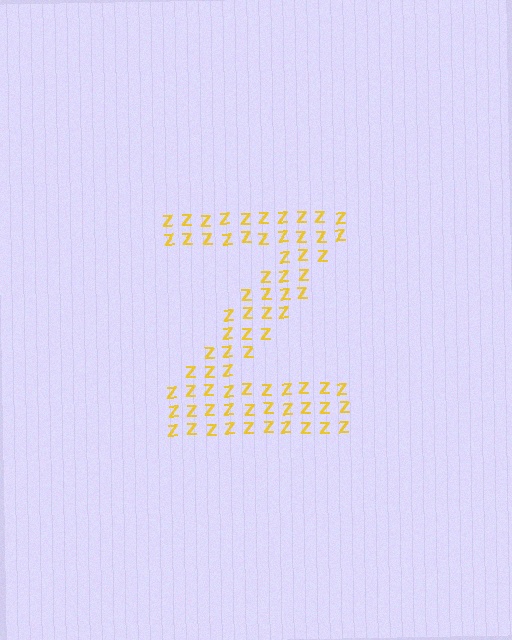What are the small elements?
The small elements are letter Z's.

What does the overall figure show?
The overall figure shows the letter Z.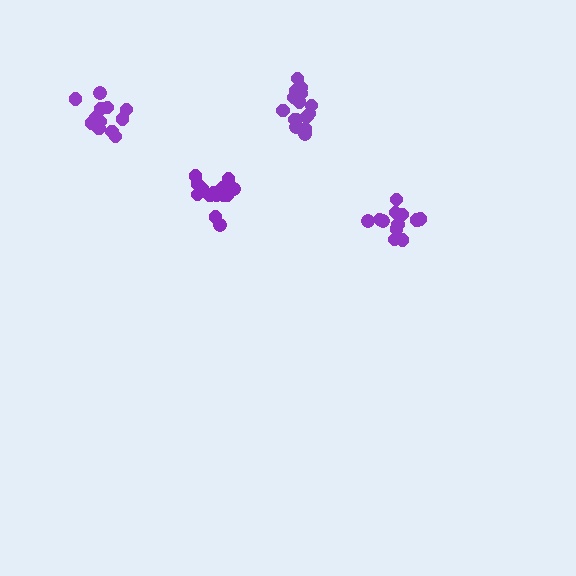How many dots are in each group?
Group 1: 13 dots, Group 2: 17 dots, Group 3: 14 dots, Group 4: 16 dots (60 total).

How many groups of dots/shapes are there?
There are 4 groups.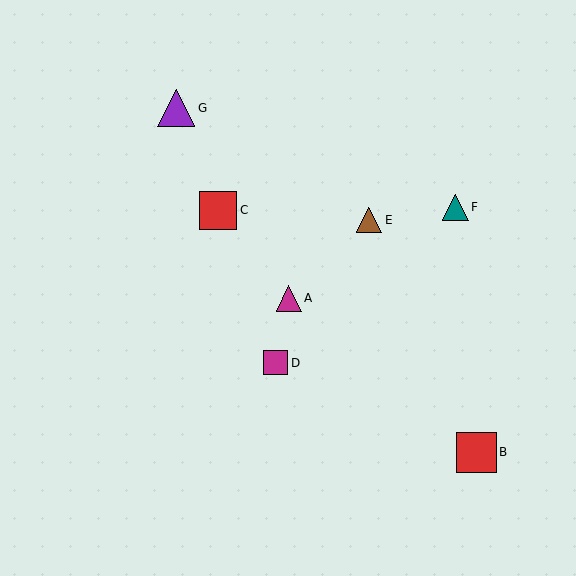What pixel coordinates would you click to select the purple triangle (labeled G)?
Click at (176, 108) to select the purple triangle G.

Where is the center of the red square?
The center of the red square is at (218, 210).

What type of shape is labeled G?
Shape G is a purple triangle.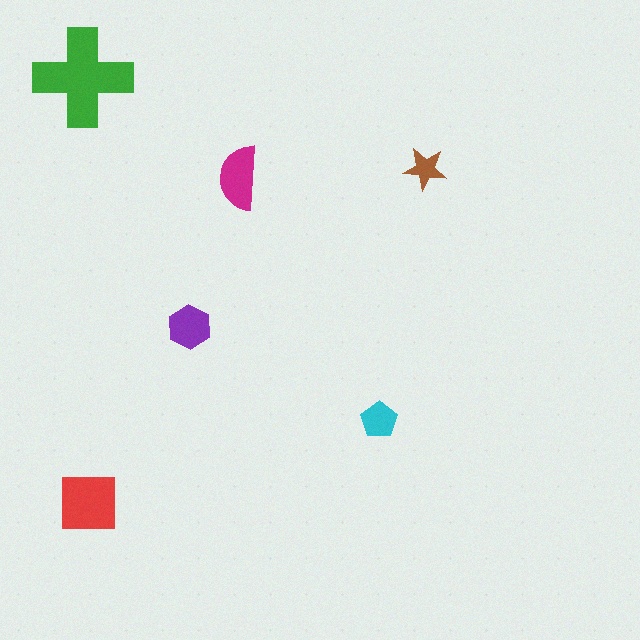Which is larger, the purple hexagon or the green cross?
The green cross.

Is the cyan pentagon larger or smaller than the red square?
Smaller.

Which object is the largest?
The green cross.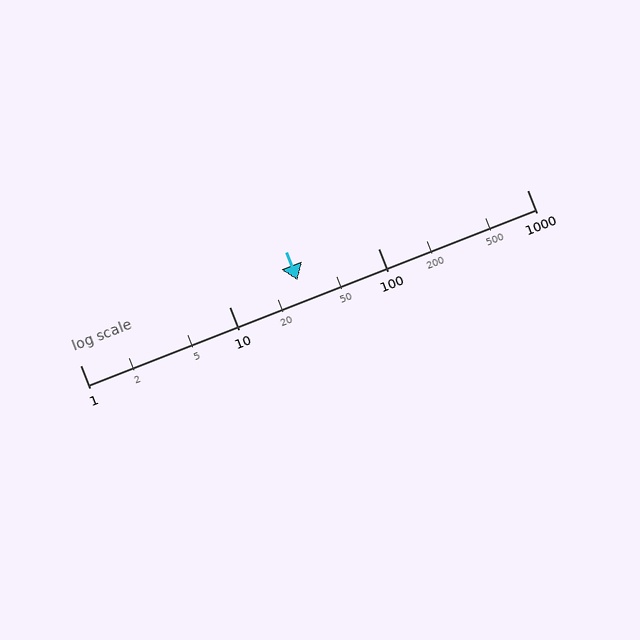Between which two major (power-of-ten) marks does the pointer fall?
The pointer is between 10 and 100.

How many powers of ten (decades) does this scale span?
The scale spans 3 decades, from 1 to 1000.